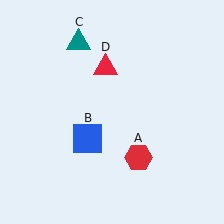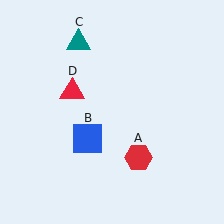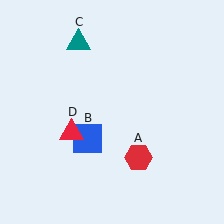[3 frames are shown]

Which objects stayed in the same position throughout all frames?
Red hexagon (object A) and blue square (object B) and teal triangle (object C) remained stationary.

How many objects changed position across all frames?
1 object changed position: red triangle (object D).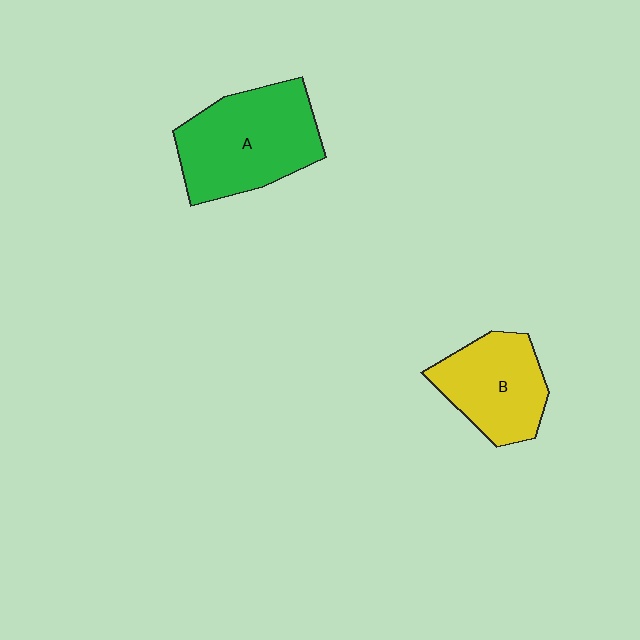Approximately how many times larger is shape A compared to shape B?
Approximately 1.4 times.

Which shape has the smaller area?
Shape B (yellow).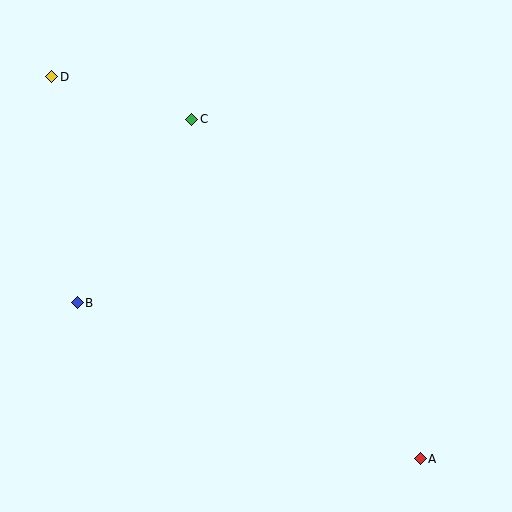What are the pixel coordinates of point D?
Point D is at (52, 77).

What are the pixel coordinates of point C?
Point C is at (192, 119).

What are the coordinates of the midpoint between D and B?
The midpoint between D and B is at (65, 190).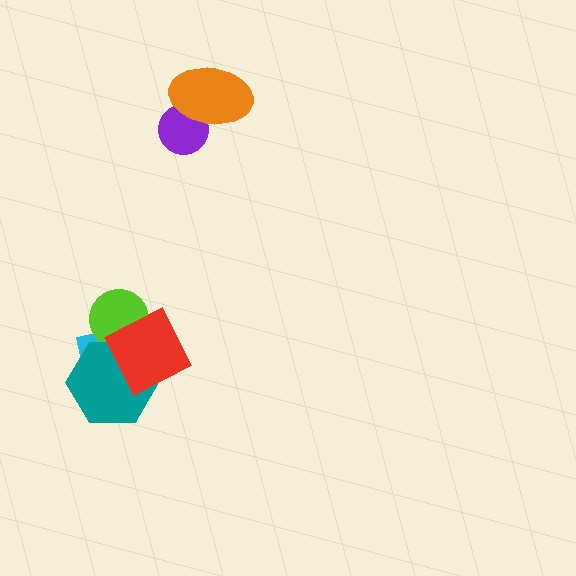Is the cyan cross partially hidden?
Yes, it is partially covered by another shape.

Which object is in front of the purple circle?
The orange ellipse is in front of the purple circle.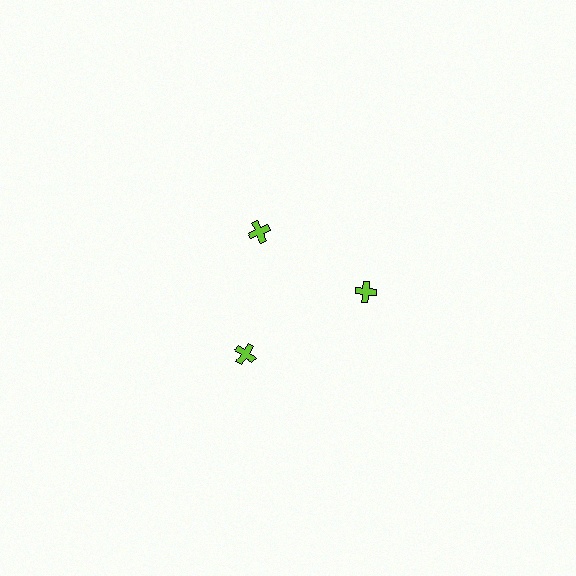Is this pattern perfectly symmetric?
No. The 3 lime crosses are arranged in a ring, but one element near the 11 o'clock position is pulled inward toward the center, breaking the 3-fold rotational symmetry.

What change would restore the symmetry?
The symmetry would be restored by moving it outward, back onto the ring so that all 3 crosses sit at equal angles and equal distance from the center.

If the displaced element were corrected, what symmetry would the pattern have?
It would have 3-fold rotational symmetry — the pattern would map onto itself every 120 degrees.